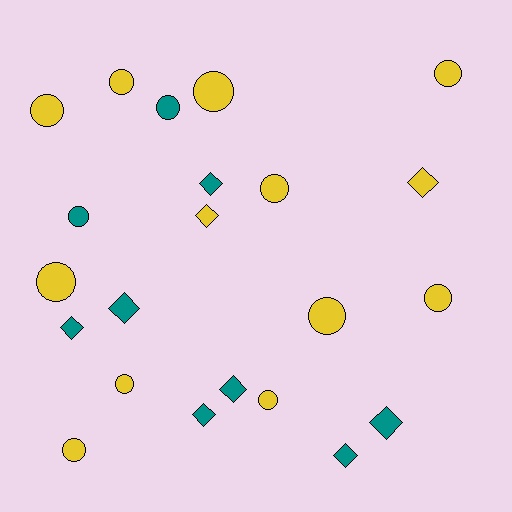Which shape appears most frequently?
Circle, with 13 objects.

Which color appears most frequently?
Yellow, with 13 objects.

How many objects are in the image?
There are 22 objects.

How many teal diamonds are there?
There are 7 teal diamonds.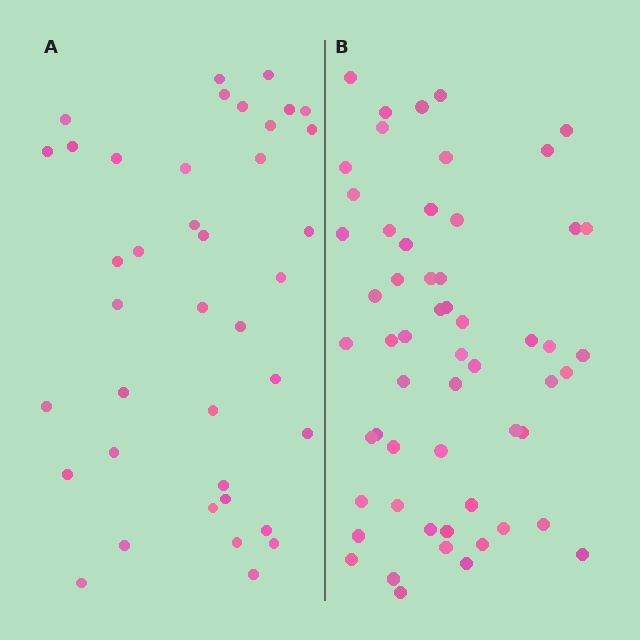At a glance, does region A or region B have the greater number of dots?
Region B (the right region) has more dots.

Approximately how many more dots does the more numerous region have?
Region B has approximately 20 more dots than region A.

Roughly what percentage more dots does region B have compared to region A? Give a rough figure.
About 45% more.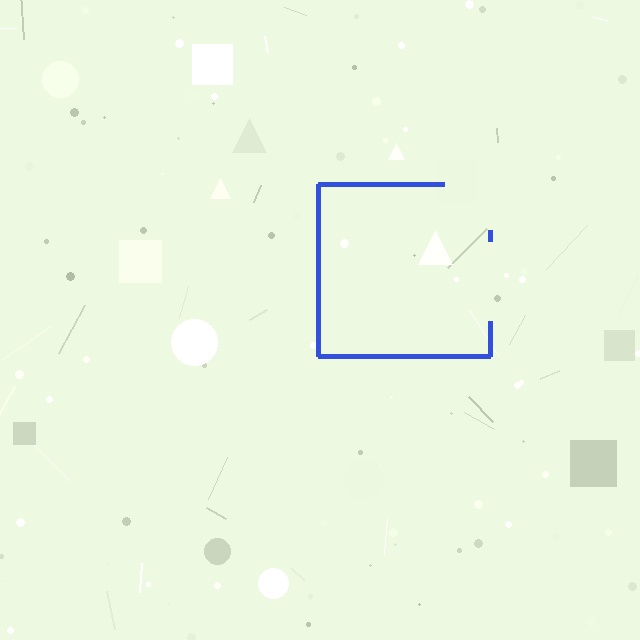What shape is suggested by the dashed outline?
The dashed outline suggests a square.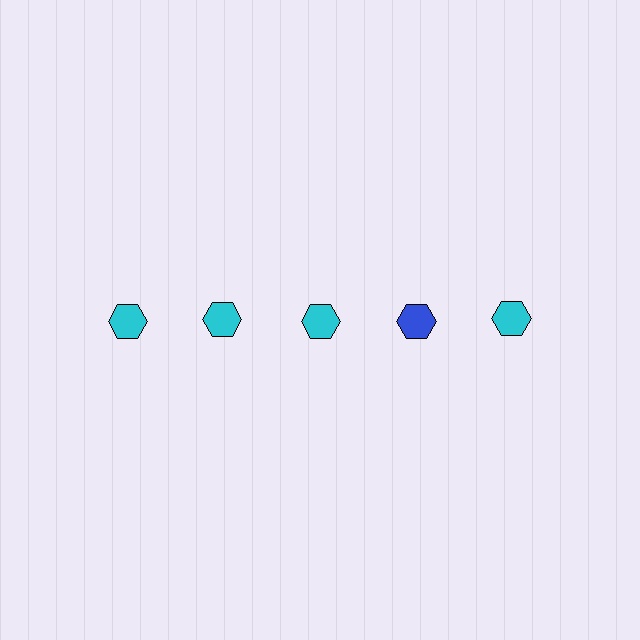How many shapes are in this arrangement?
There are 5 shapes arranged in a grid pattern.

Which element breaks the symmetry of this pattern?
The blue hexagon in the top row, second from right column breaks the symmetry. All other shapes are cyan hexagons.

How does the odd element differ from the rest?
It has a different color: blue instead of cyan.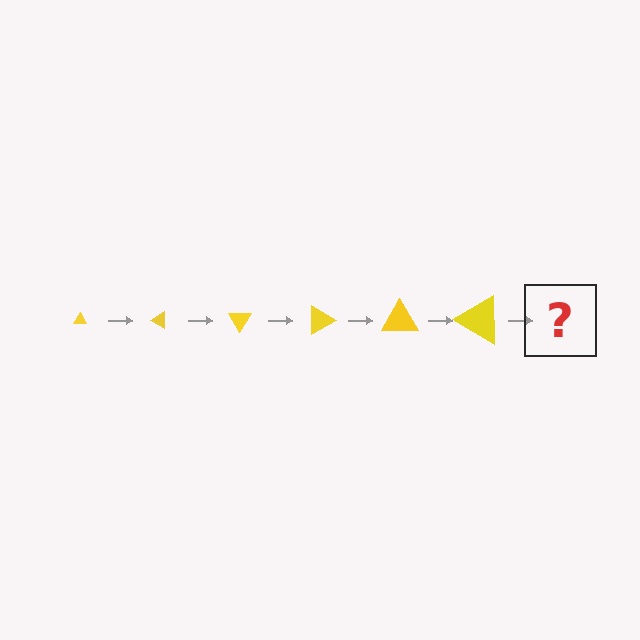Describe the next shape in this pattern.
It should be a triangle, larger than the previous one and rotated 180 degrees from the start.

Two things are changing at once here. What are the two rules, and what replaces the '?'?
The two rules are that the triangle grows larger each step and it rotates 30 degrees each step. The '?' should be a triangle, larger than the previous one and rotated 180 degrees from the start.